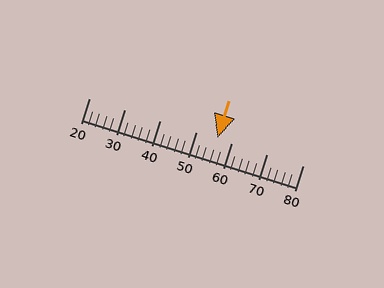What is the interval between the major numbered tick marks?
The major tick marks are spaced 10 units apart.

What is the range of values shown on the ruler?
The ruler shows values from 20 to 80.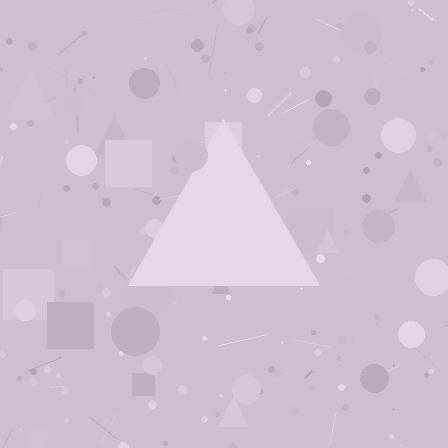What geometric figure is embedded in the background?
A triangle is embedded in the background.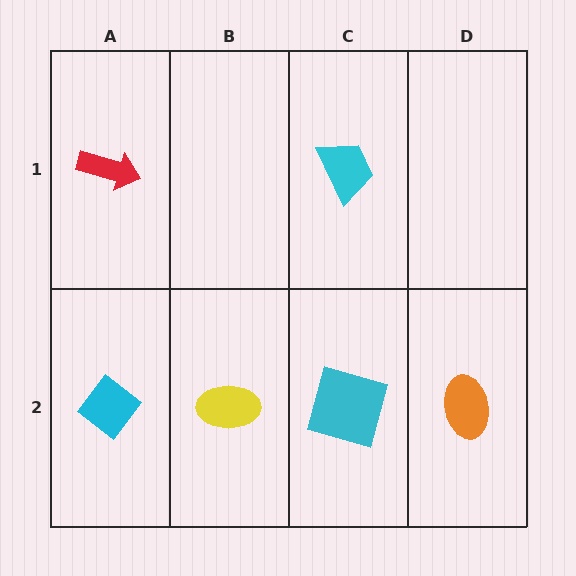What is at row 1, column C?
A cyan trapezoid.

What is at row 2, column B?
A yellow ellipse.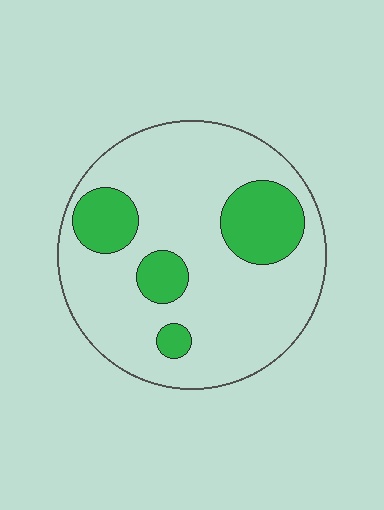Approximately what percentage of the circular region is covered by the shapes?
Approximately 20%.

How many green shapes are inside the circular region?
4.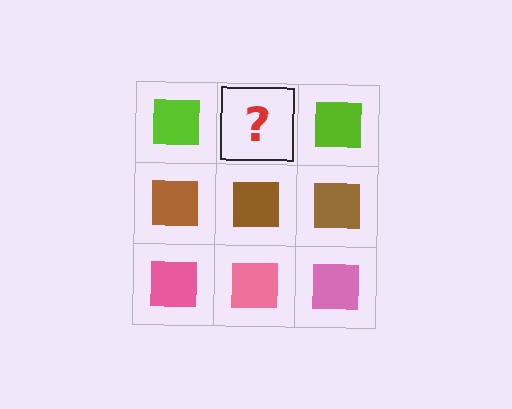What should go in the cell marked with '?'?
The missing cell should contain a lime square.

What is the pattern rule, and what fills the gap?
The rule is that each row has a consistent color. The gap should be filled with a lime square.